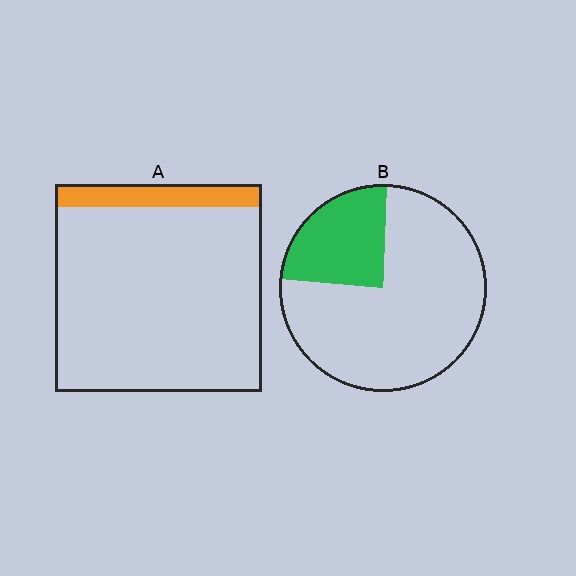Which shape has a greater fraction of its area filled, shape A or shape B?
Shape B.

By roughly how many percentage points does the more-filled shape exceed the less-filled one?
By roughly 15 percentage points (B over A).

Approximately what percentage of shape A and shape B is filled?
A is approximately 10% and B is approximately 25%.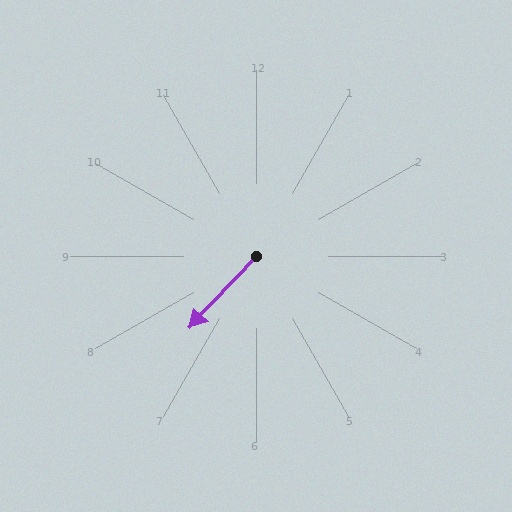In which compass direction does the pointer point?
Southwest.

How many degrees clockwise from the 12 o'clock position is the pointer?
Approximately 223 degrees.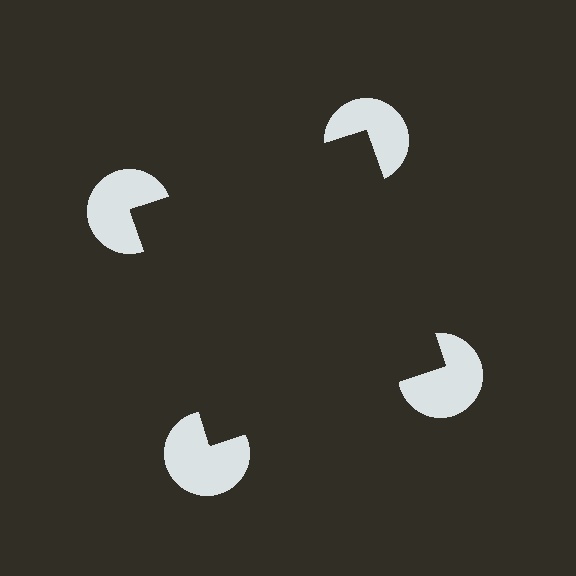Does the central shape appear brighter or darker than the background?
It typically appears slightly darker than the background, even though no actual brightness change is drawn.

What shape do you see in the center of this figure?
An illusory square — its edges are inferred from the aligned wedge cuts in the pac-man discs, not physically drawn.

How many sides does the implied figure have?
4 sides.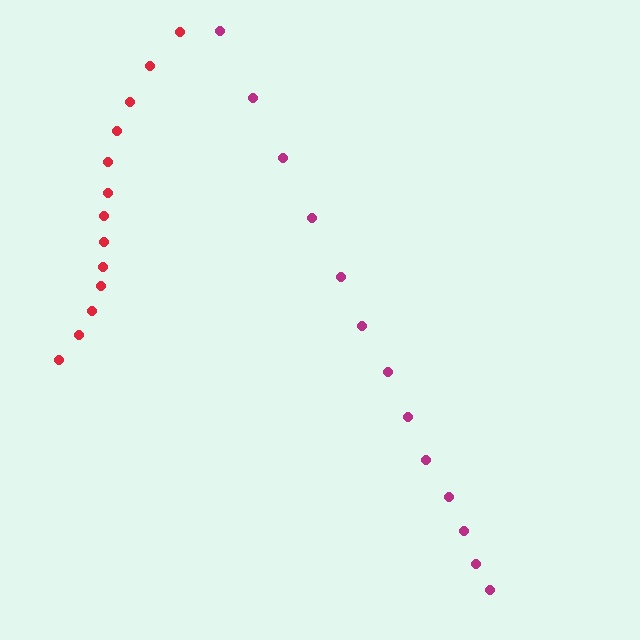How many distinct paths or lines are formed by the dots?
There are 2 distinct paths.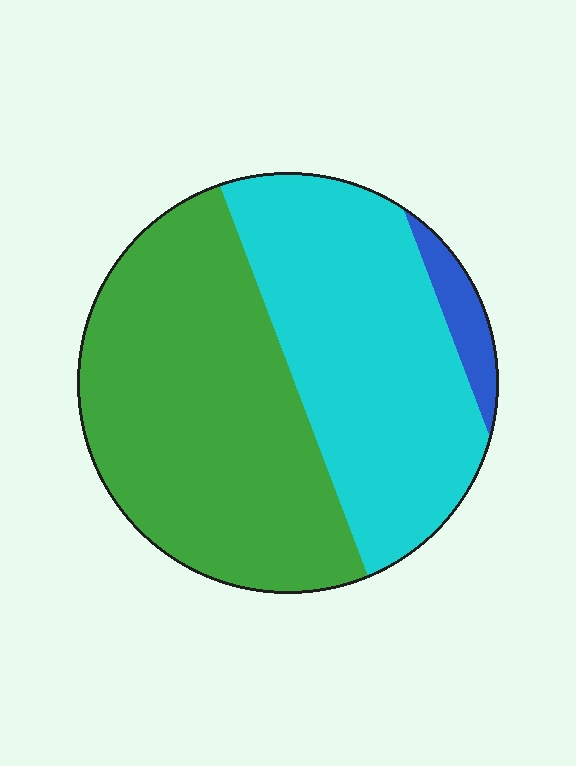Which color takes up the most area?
Green, at roughly 50%.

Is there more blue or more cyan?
Cyan.